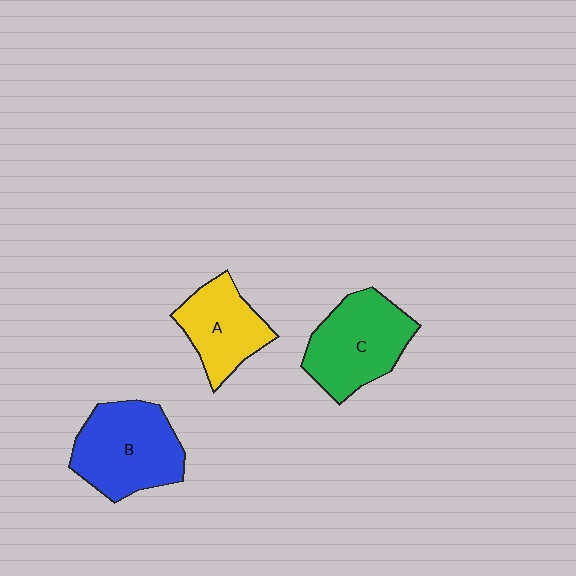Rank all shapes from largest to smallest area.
From largest to smallest: B (blue), C (green), A (yellow).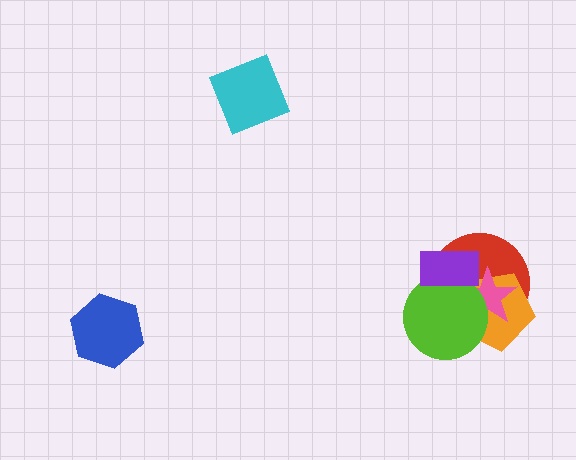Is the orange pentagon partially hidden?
Yes, it is partially covered by another shape.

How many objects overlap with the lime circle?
4 objects overlap with the lime circle.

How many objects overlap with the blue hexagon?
0 objects overlap with the blue hexagon.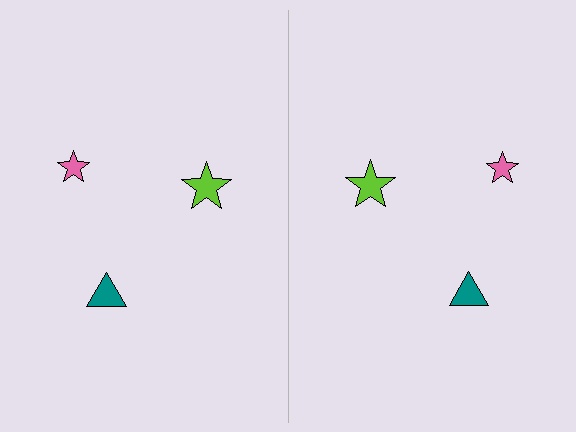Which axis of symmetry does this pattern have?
The pattern has a vertical axis of symmetry running through the center of the image.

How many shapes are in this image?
There are 6 shapes in this image.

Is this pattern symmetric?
Yes, this pattern has bilateral (reflection) symmetry.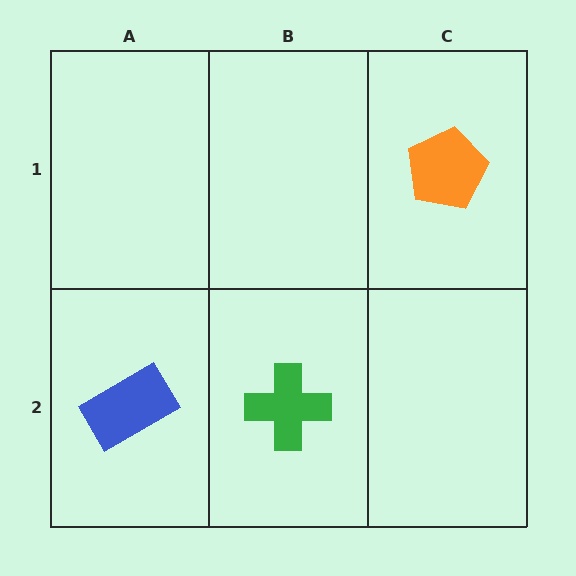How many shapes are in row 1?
1 shape.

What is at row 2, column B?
A green cross.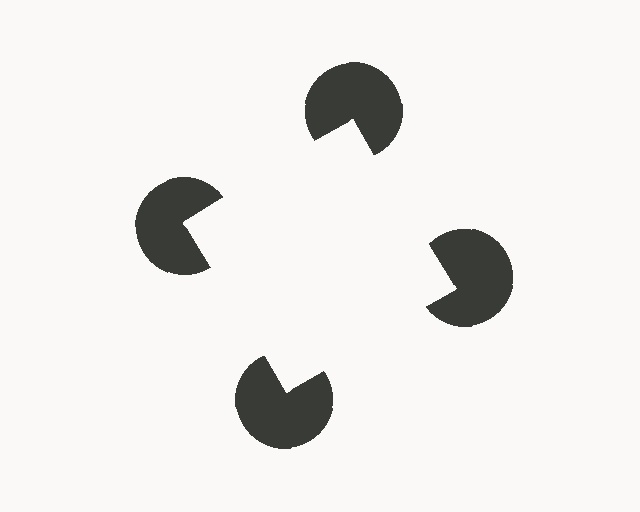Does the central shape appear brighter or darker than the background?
It typically appears slightly brighter than the background, even though no actual brightness change is drawn.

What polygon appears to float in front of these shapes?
An illusory square — its edges are inferred from the aligned wedge cuts in the pac-man discs, not physically drawn.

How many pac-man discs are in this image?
There are 4 — one at each vertex of the illusory square.